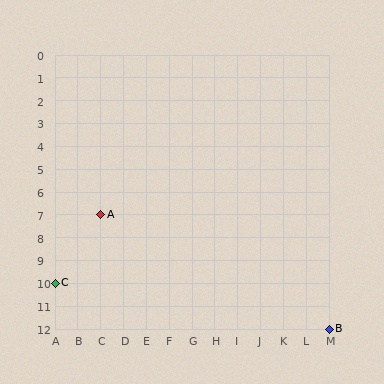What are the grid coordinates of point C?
Point C is at grid coordinates (A, 10).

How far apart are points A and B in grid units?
Points A and B are 10 columns and 5 rows apart (about 11.2 grid units diagonally).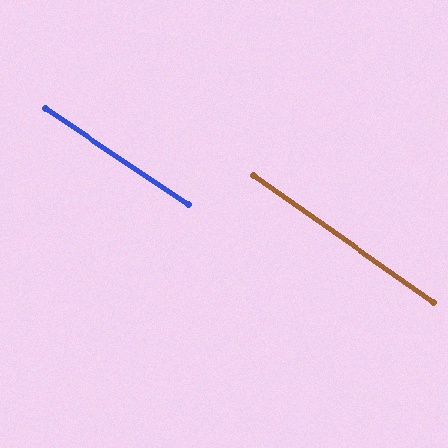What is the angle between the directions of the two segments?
Approximately 1 degree.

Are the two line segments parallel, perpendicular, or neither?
Parallel — their directions differ by only 1.5°.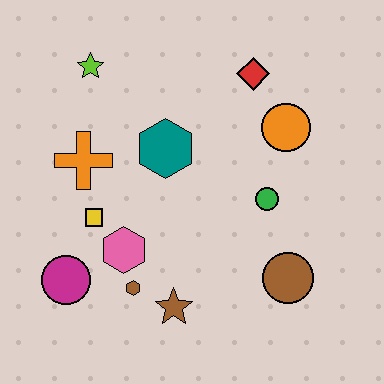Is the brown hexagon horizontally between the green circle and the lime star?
Yes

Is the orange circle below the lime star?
Yes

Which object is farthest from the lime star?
The brown circle is farthest from the lime star.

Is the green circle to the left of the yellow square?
No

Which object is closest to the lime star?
The orange cross is closest to the lime star.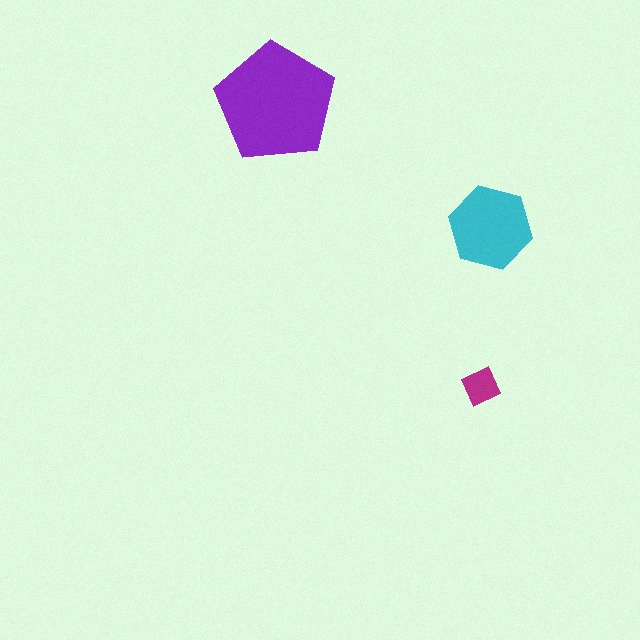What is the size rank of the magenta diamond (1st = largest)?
3rd.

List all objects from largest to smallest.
The purple pentagon, the cyan hexagon, the magenta diamond.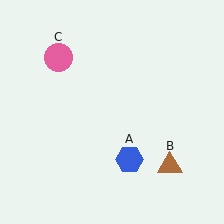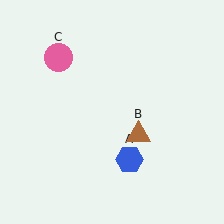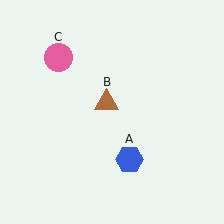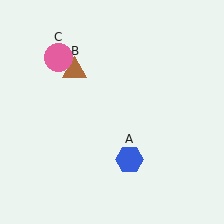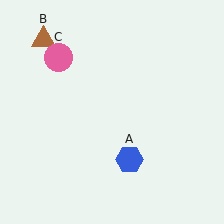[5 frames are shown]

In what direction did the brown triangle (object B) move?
The brown triangle (object B) moved up and to the left.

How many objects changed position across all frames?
1 object changed position: brown triangle (object B).